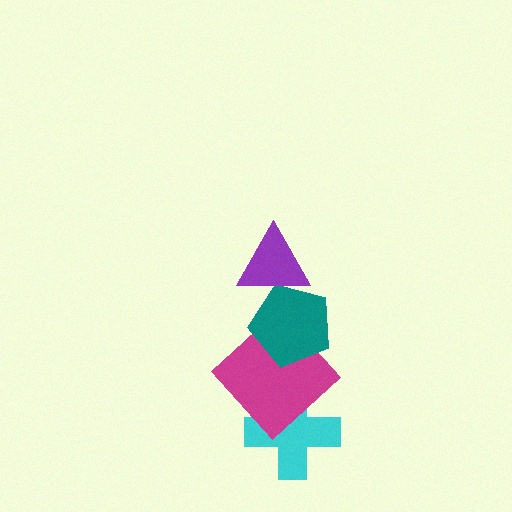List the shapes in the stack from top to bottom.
From top to bottom: the purple triangle, the teal pentagon, the magenta diamond, the cyan cross.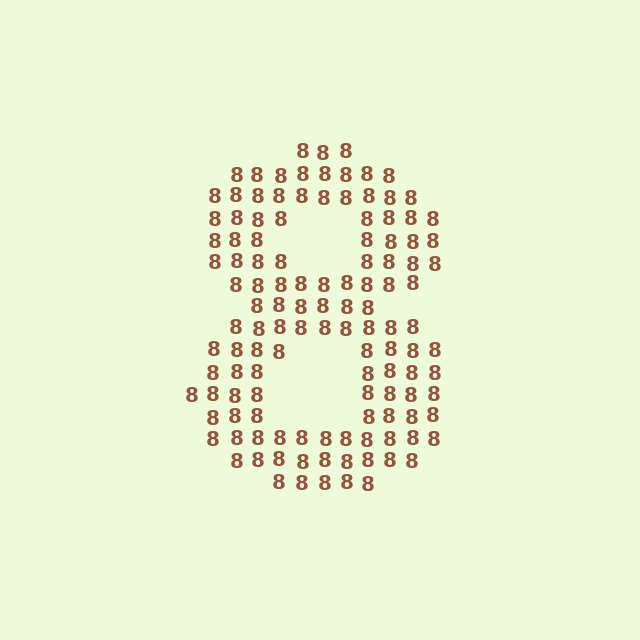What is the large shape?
The large shape is the digit 8.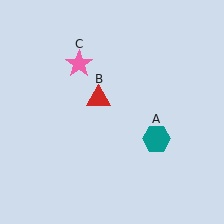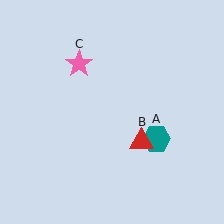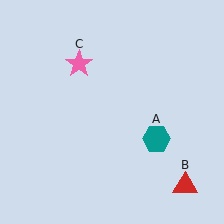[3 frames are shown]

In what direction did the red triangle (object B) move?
The red triangle (object B) moved down and to the right.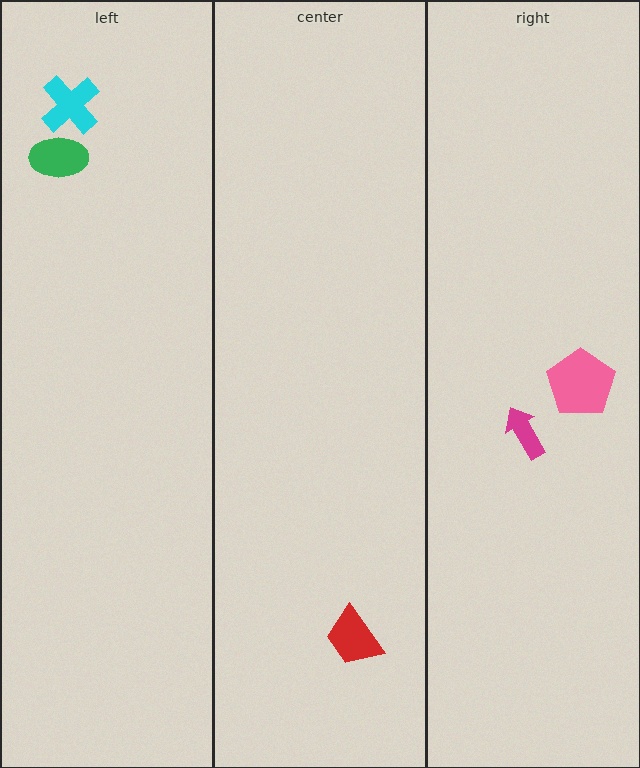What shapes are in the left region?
The cyan cross, the green ellipse.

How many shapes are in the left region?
2.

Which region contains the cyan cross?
The left region.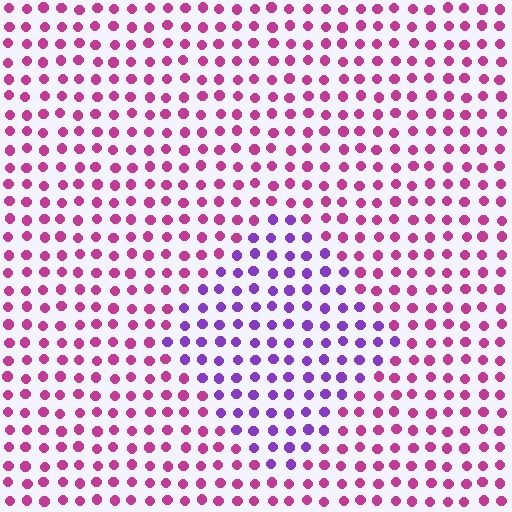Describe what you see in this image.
The image is filled with small magenta elements in a uniform arrangement. A diamond-shaped region is visible where the elements are tinted to a slightly different hue, forming a subtle color boundary.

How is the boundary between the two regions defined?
The boundary is defined purely by a slight shift in hue (about 46 degrees). Spacing, size, and orientation are identical on both sides.